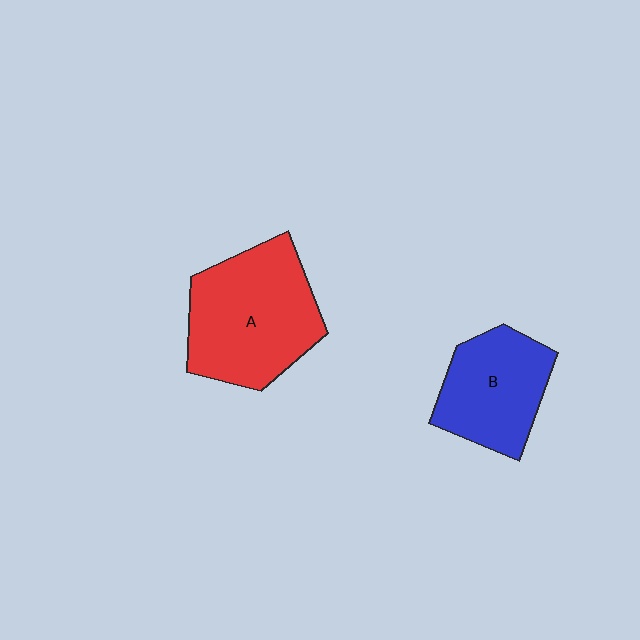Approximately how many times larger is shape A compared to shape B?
Approximately 1.4 times.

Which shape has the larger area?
Shape A (red).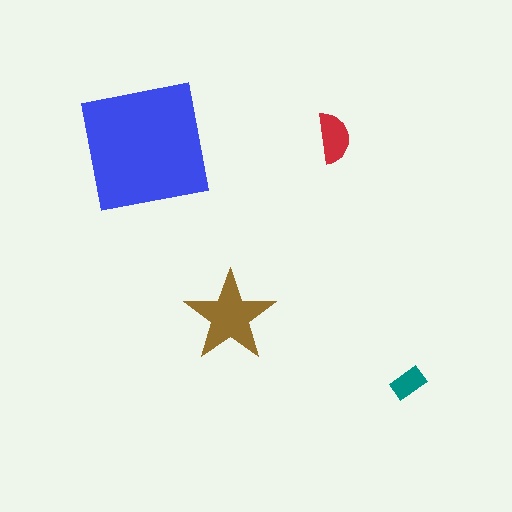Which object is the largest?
The blue square.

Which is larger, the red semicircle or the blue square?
The blue square.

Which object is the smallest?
The teal rectangle.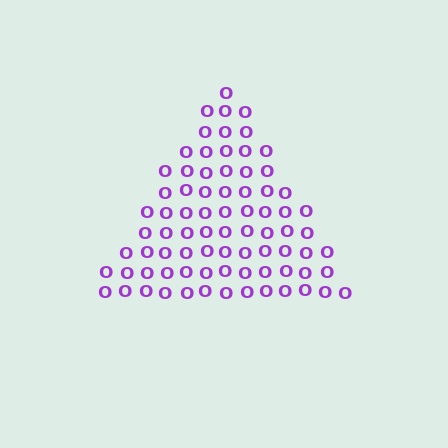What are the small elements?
The small elements are letter O's.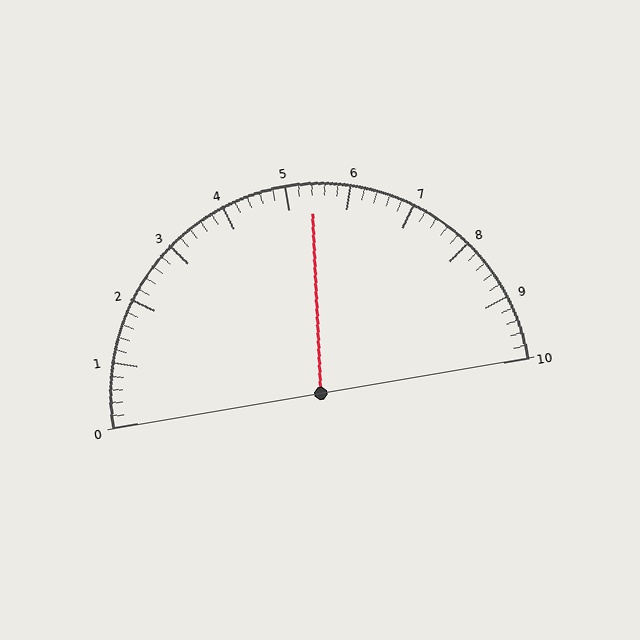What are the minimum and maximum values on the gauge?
The gauge ranges from 0 to 10.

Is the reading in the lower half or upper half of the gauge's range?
The reading is in the upper half of the range (0 to 10).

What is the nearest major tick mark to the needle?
The nearest major tick mark is 5.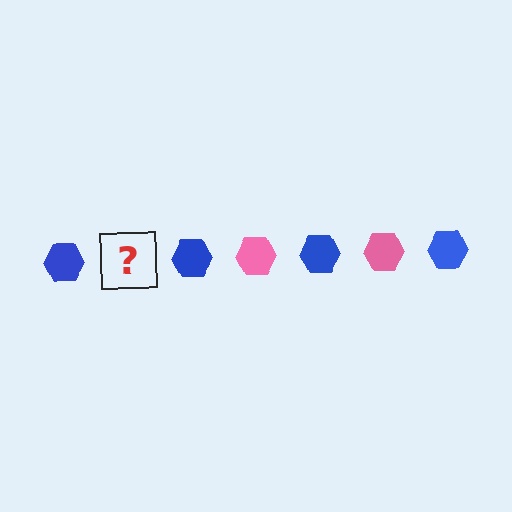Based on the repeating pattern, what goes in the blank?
The blank should be a pink hexagon.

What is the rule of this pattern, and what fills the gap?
The rule is that the pattern cycles through blue, pink hexagons. The gap should be filled with a pink hexagon.